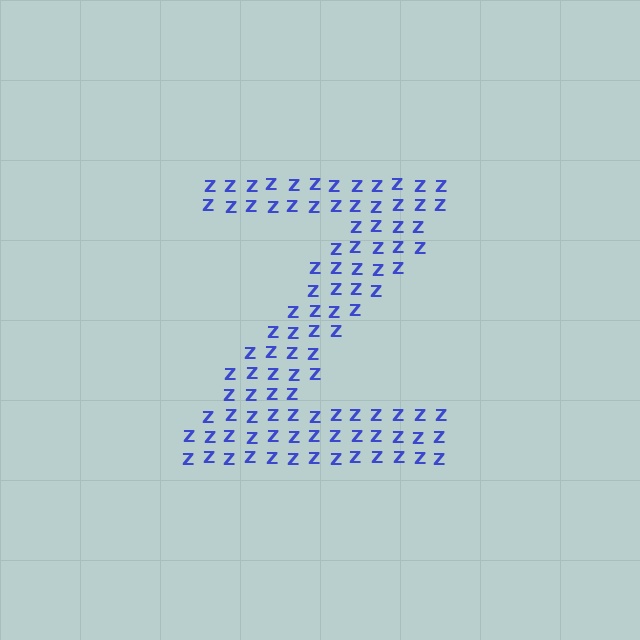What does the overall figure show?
The overall figure shows the letter Z.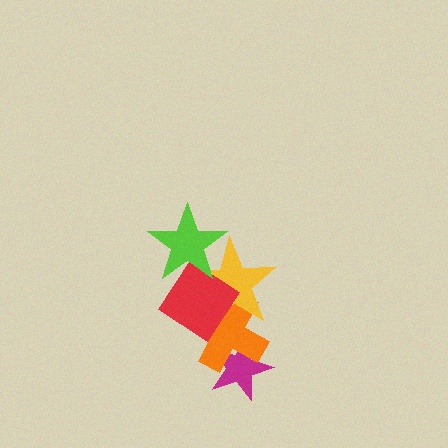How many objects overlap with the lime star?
2 objects overlap with the lime star.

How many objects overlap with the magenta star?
1 object overlaps with the magenta star.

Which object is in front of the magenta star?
The orange cross is in front of the magenta star.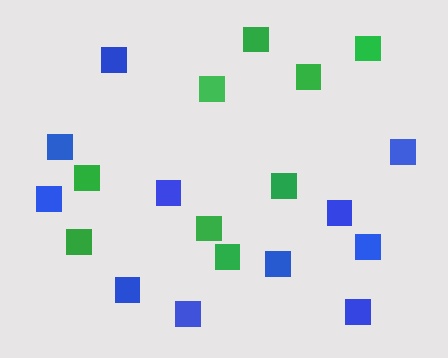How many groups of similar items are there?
There are 2 groups: one group of green squares (9) and one group of blue squares (11).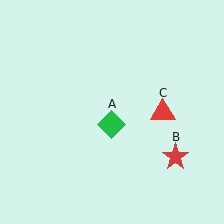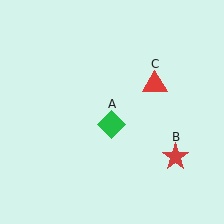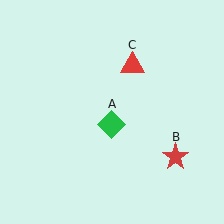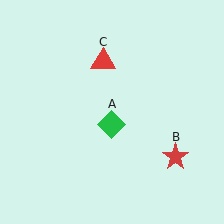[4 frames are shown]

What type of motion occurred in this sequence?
The red triangle (object C) rotated counterclockwise around the center of the scene.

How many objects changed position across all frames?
1 object changed position: red triangle (object C).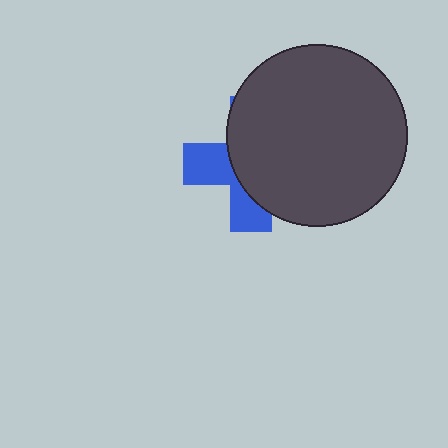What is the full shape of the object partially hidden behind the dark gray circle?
The partially hidden object is a blue cross.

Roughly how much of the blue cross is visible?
A small part of it is visible (roughly 36%).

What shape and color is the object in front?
The object in front is a dark gray circle.